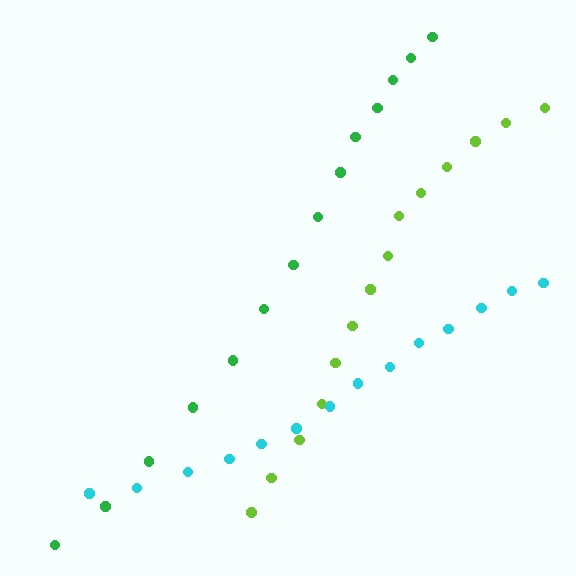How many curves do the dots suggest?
There are 3 distinct paths.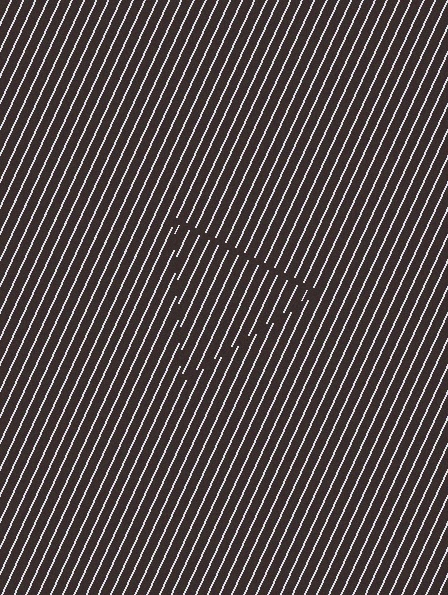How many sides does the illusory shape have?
3 sides — the line-ends trace a triangle.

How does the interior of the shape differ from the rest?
The interior of the shape contains the same grating, shifted by half a period — the contour is defined by the phase discontinuity where line-ends from the inner and outer gratings abut.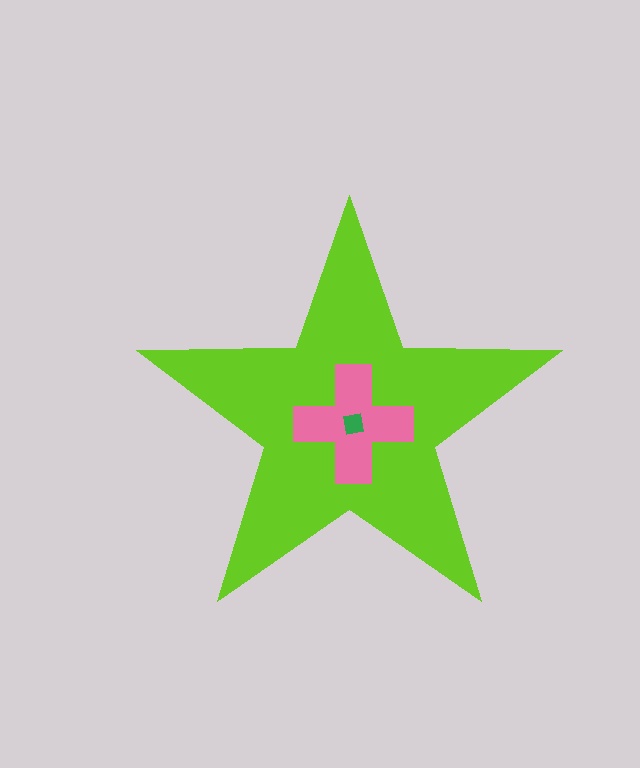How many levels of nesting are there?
3.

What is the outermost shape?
The lime star.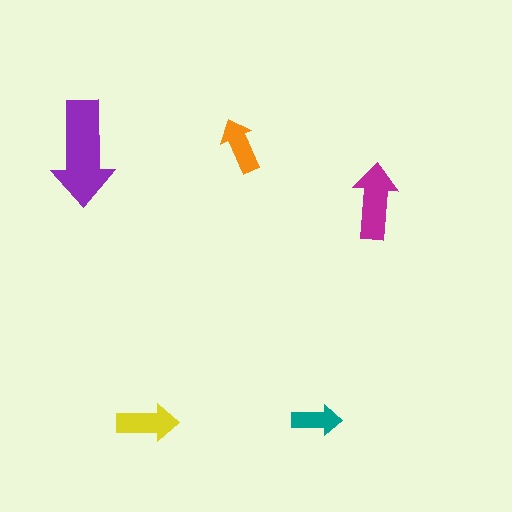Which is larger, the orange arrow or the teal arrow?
The orange one.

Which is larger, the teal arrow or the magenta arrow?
The magenta one.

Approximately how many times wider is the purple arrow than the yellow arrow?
About 1.5 times wider.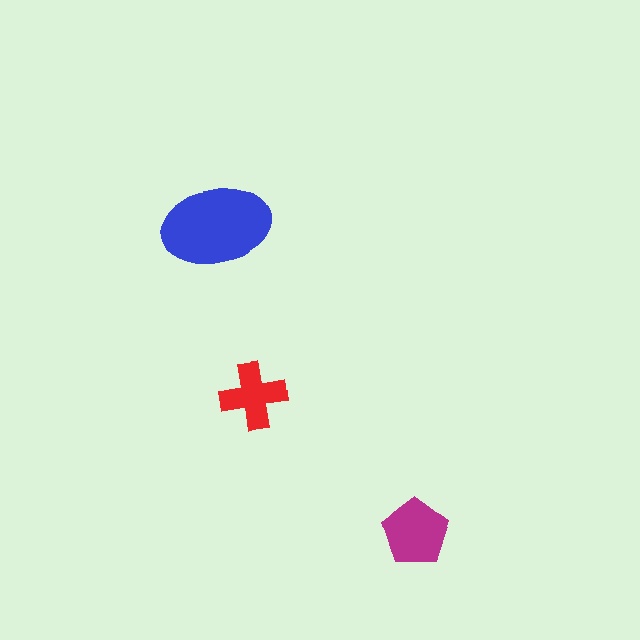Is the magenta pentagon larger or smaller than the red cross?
Larger.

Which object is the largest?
The blue ellipse.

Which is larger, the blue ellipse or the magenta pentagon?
The blue ellipse.